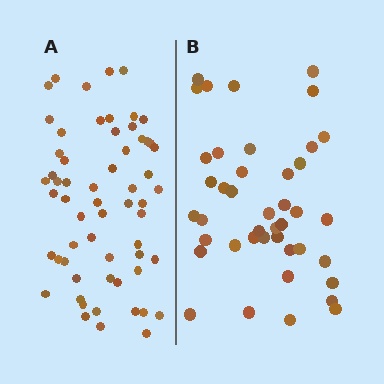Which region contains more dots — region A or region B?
Region A (the left region) has more dots.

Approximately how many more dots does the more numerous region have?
Region A has approximately 20 more dots than region B.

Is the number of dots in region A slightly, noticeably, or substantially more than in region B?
Region A has noticeably more, but not dramatically so. The ratio is roughly 1.4 to 1.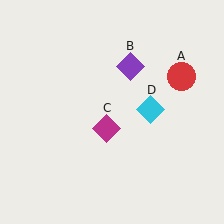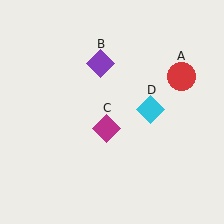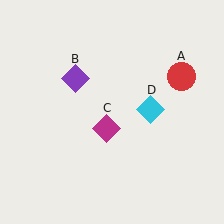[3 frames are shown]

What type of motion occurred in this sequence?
The purple diamond (object B) rotated counterclockwise around the center of the scene.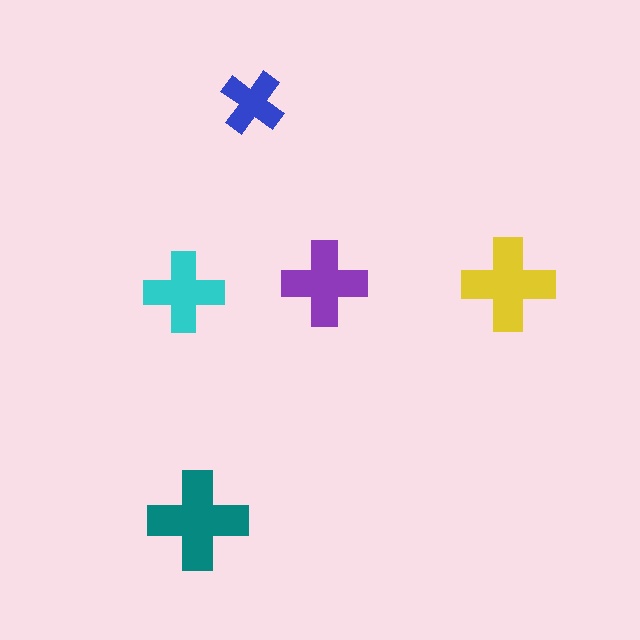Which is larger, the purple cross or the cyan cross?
The purple one.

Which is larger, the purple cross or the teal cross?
The teal one.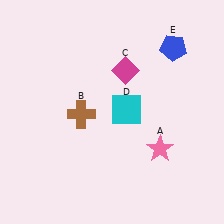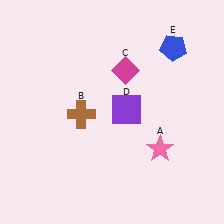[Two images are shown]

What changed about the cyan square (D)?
In Image 1, D is cyan. In Image 2, it changed to purple.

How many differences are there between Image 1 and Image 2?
There is 1 difference between the two images.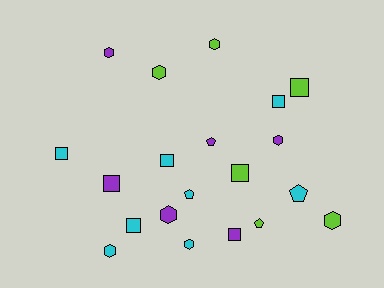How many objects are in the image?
There are 20 objects.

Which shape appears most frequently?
Square, with 8 objects.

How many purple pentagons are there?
There is 1 purple pentagon.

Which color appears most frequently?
Cyan, with 8 objects.